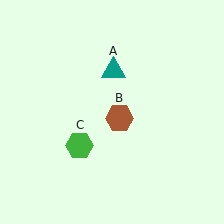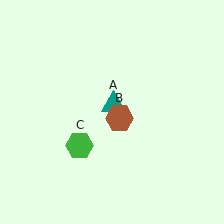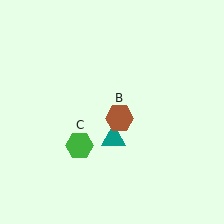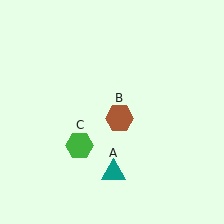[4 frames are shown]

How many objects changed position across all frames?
1 object changed position: teal triangle (object A).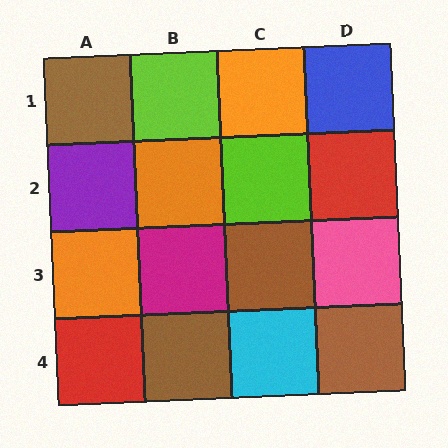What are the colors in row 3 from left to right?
Orange, magenta, brown, pink.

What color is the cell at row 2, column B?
Orange.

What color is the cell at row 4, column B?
Brown.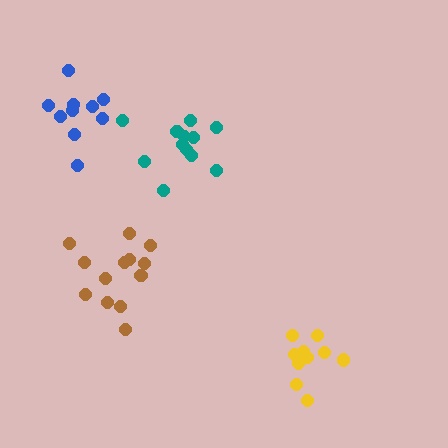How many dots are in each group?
Group 1: 11 dots, Group 2: 13 dots, Group 3: 10 dots, Group 4: 12 dots (46 total).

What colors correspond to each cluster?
The clusters are colored: yellow, brown, blue, teal.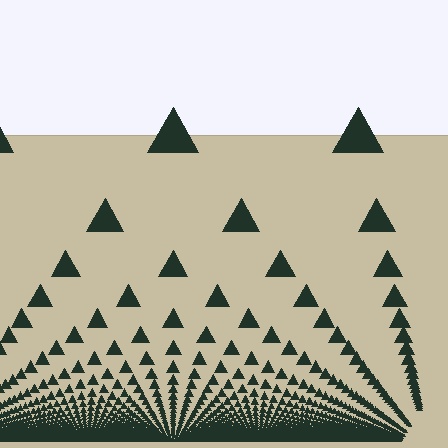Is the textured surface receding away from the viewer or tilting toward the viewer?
The surface appears to tilt toward the viewer. Texture elements get larger and sparser toward the top.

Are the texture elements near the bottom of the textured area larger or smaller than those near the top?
Smaller. The gradient is inverted — elements near the bottom are smaller and denser.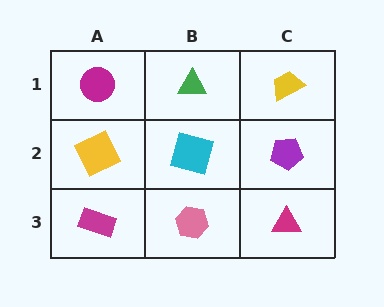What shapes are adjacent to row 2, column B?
A green triangle (row 1, column B), a pink hexagon (row 3, column B), a yellow square (row 2, column A), a purple pentagon (row 2, column C).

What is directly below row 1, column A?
A yellow square.